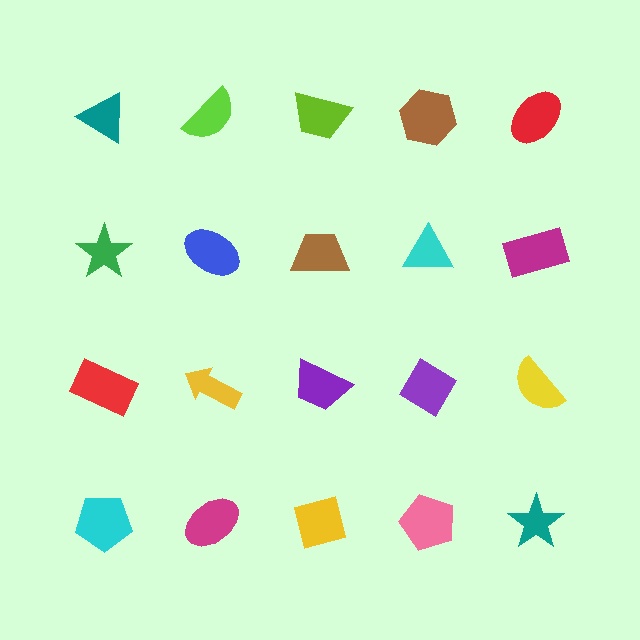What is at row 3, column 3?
A purple trapezoid.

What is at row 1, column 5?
A red ellipse.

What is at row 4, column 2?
A magenta ellipse.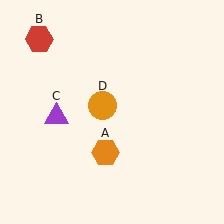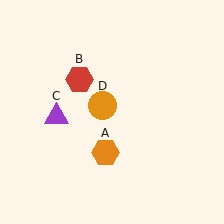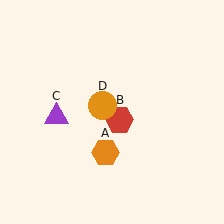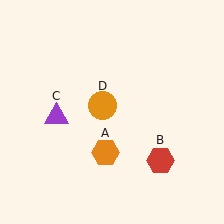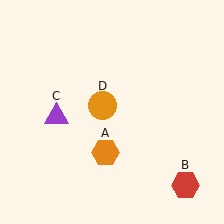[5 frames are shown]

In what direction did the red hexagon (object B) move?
The red hexagon (object B) moved down and to the right.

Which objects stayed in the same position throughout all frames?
Orange hexagon (object A) and purple triangle (object C) and orange circle (object D) remained stationary.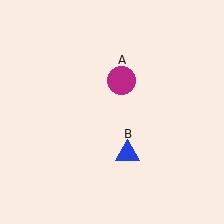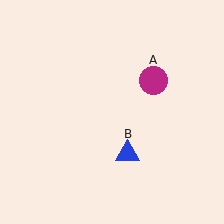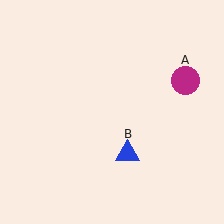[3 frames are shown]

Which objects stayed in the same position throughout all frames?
Blue triangle (object B) remained stationary.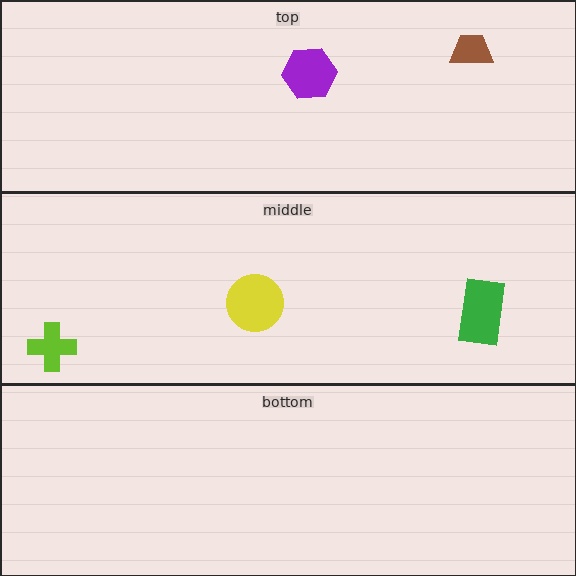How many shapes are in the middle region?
3.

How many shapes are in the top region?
2.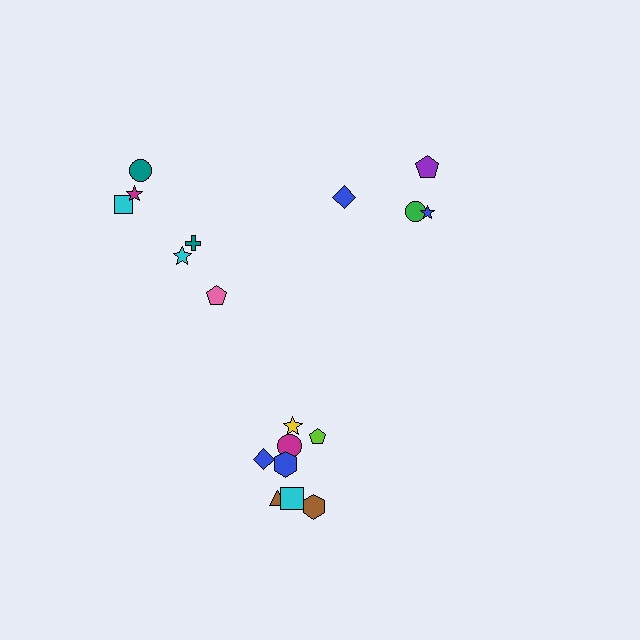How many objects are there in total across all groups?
There are 18 objects.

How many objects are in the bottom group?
There are 8 objects.